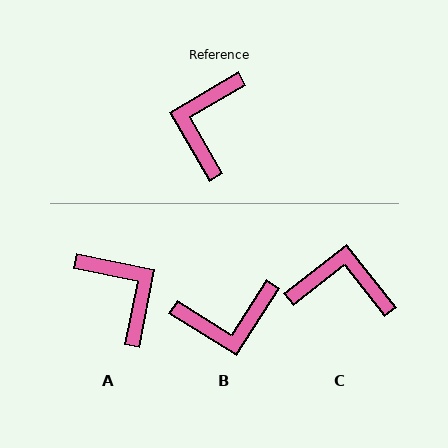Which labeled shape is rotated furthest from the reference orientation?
A, about 131 degrees away.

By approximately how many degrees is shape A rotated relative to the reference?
Approximately 131 degrees clockwise.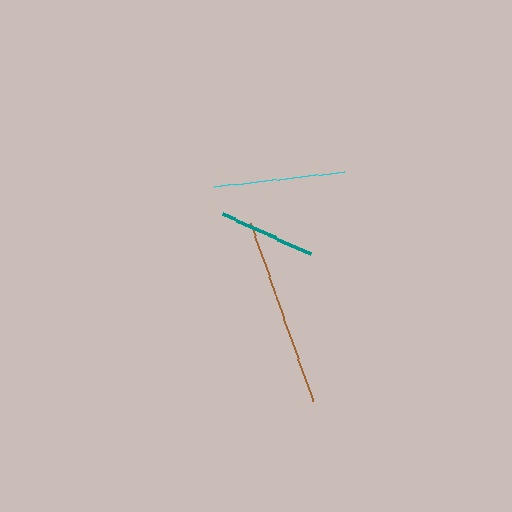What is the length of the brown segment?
The brown segment is approximately 189 pixels long.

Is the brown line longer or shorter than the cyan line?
The brown line is longer than the cyan line.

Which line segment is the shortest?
The teal line is the shortest at approximately 97 pixels.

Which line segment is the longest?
The brown line is the longest at approximately 189 pixels.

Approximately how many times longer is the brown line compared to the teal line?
The brown line is approximately 1.9 times the length of the teal line.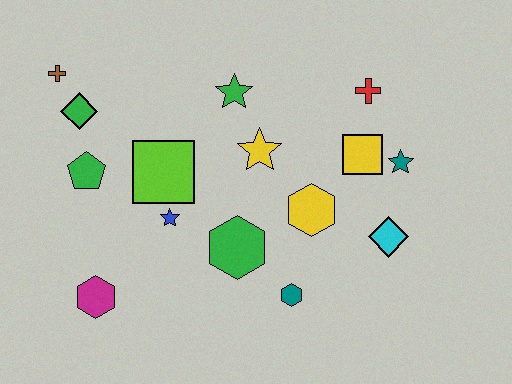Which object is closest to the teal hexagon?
The green hexagon is closest to the teal hexagon.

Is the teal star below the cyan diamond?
No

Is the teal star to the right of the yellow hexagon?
Yes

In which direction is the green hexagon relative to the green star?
The green hexagon is below the green star.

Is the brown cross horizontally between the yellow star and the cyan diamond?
No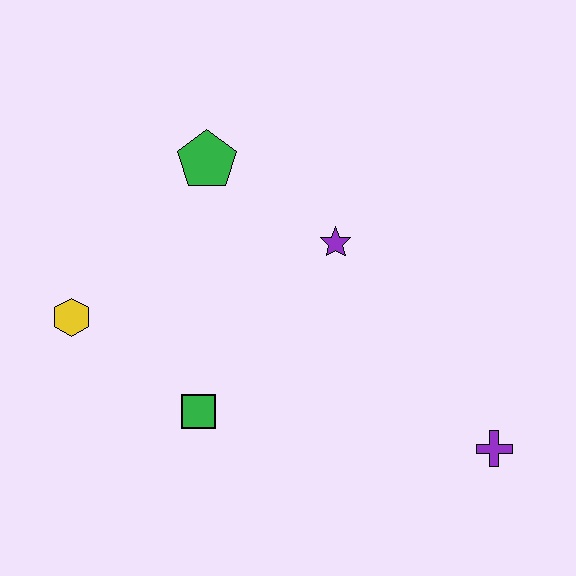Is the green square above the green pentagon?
No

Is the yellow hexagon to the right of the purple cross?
No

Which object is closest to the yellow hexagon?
The green square is closest to the yellow hexagon.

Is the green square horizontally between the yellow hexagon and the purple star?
Yes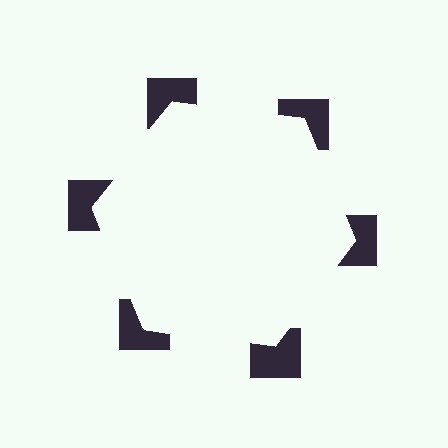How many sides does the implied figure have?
6 sides.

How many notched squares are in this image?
There are 6 — one at each vertex of the illusory hexagon.